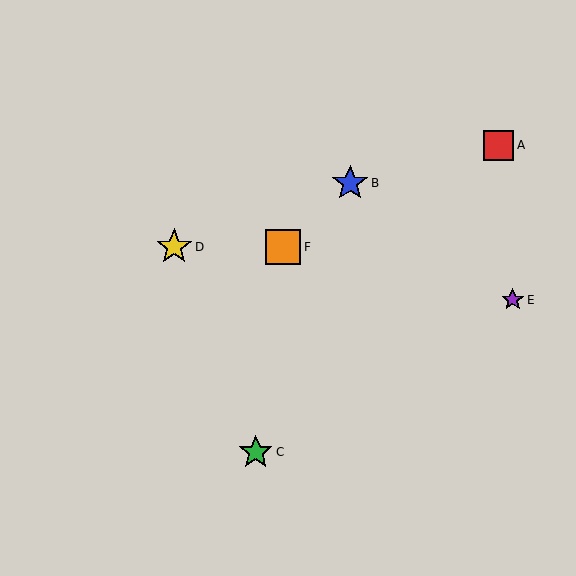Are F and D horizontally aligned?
Yes, both are at y≈247.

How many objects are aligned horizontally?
2 objects (D, F) are aligned horizontally.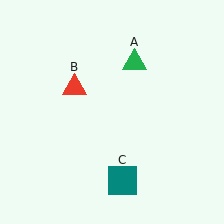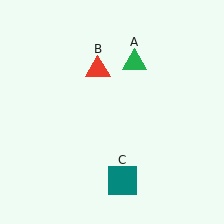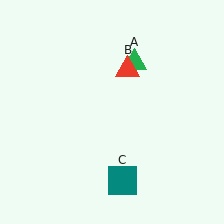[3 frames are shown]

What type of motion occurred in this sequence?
The red triangle (object B) rotated clockwise around the center of the scene.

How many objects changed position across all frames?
1 object changed position: red triangle (object B).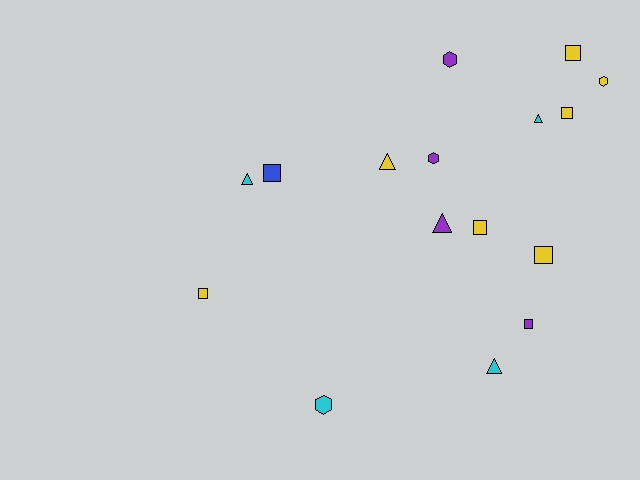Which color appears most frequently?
Yellow, with 7 objects.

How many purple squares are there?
There is 1 purple square.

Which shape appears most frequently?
Square, with 7 objects.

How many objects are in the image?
There are 16 objects.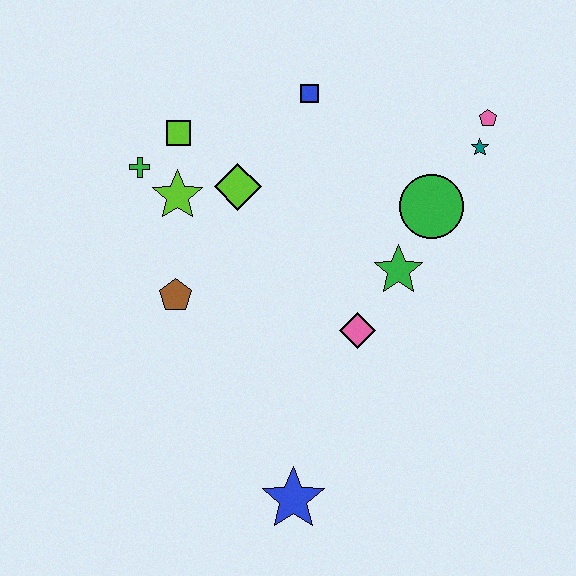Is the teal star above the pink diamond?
Yes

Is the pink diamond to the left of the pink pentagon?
Yes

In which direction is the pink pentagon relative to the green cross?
The pink pentagon is to the right of the green cross.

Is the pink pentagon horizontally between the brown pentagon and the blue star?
No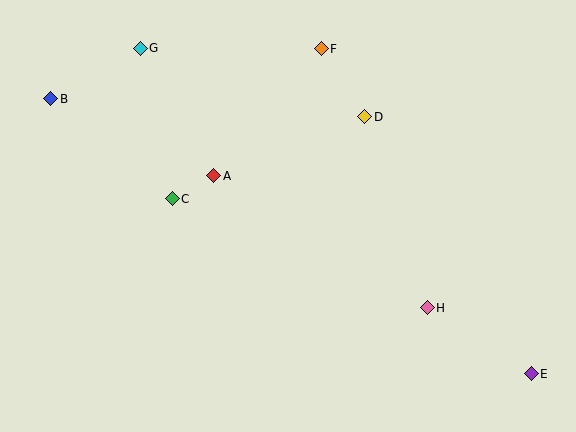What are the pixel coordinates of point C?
Point C is at (172, 199).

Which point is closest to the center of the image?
Point A at (214, 176) is closest to the center.